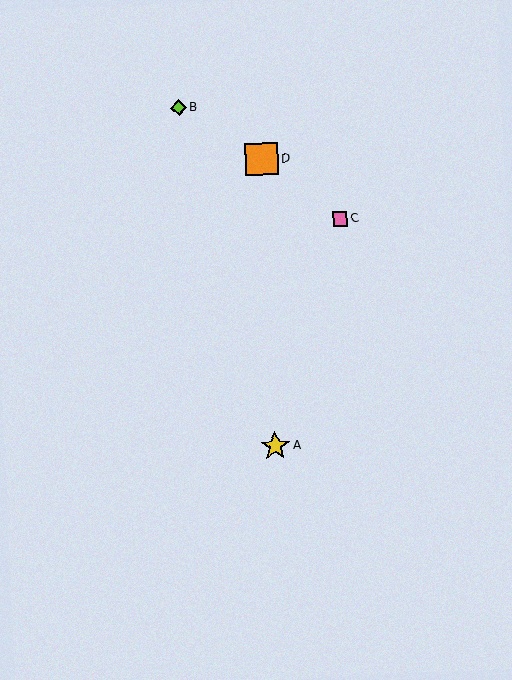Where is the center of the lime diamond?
The center of the lime diamond is at (179, 108).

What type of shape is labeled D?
Shape D is an orange square.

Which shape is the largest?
The orange square (labeled D) is the largest.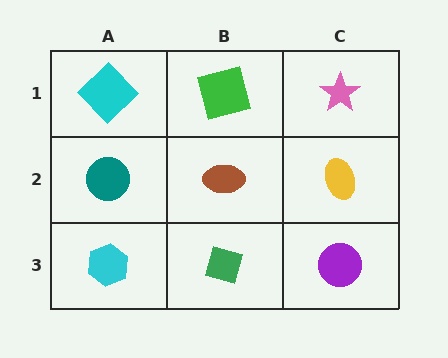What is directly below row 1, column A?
A teal circle.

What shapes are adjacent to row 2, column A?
A cyan diamond (row 1, column A), a cyan hexagon (row 3, column A), a brown ellipse (row 2, column B).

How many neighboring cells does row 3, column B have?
3.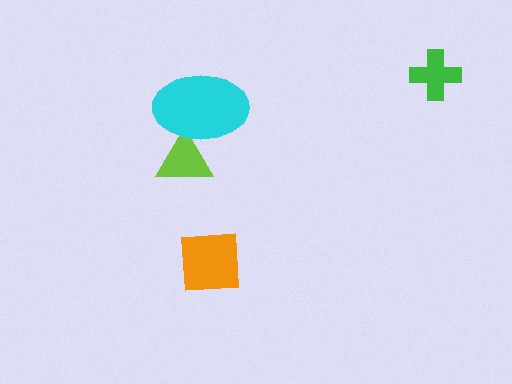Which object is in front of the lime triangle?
The cyan ellipse is in front of the lime triangle.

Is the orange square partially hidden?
No, no other shape covers it.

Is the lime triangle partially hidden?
Yes, it is partially covered by another shape.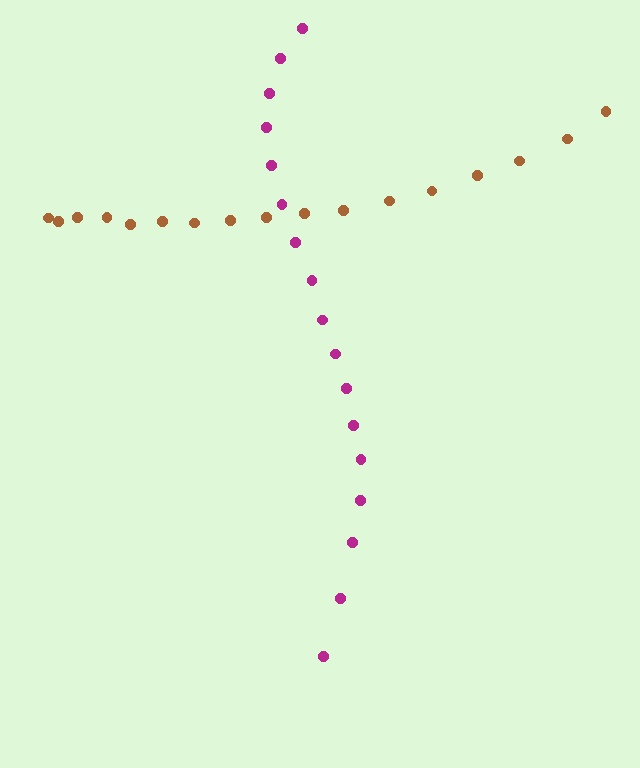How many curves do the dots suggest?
There are 2 distinct paths.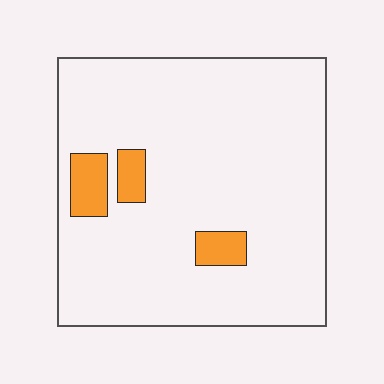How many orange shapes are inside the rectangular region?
3.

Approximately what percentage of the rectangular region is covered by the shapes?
Approximately 10%.